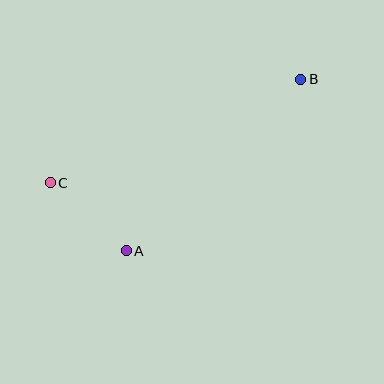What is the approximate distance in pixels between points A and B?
The distance between A and B is approximately 244 pixels.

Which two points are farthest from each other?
Points B and C are farthest from each other.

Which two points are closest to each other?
Points A and C are closest to each other.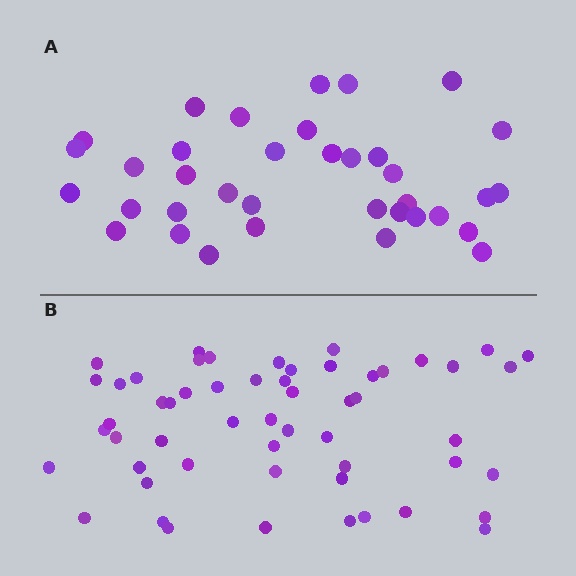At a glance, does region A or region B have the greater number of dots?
Region B (the bottom region) has more dots.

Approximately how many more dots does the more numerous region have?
Region B has approximately 20 more dots than region A.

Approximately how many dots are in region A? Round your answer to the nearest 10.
About 40 dots. (The exact count is 36, which rounds to 40.)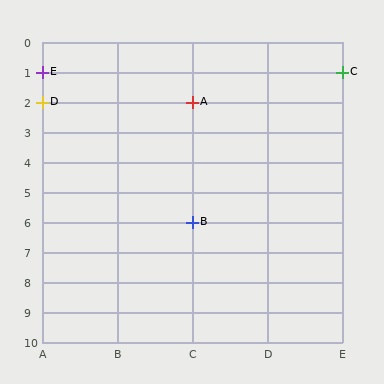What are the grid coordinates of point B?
Point B is at grid coordinates (C, 6).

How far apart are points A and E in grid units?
Points A and E are 2 columns and 1 row apart (about 2.2 grid units diagonally).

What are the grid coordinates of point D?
Point D is at grid coordinates (A, 2).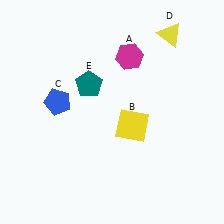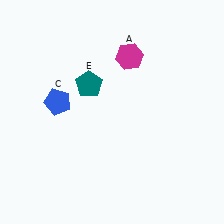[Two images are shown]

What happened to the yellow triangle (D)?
The yellow triangle (D) was removed in Image 2. It was in the top-right area of Image 1.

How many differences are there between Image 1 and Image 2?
There are 2 differences between the two images.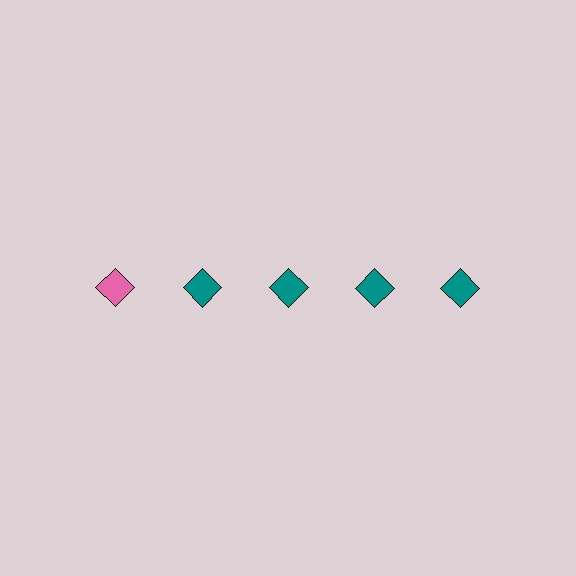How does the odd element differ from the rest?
It has a different color: pink instead of teal.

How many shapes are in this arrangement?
There are 5 shapes arranged in a grid pattern.